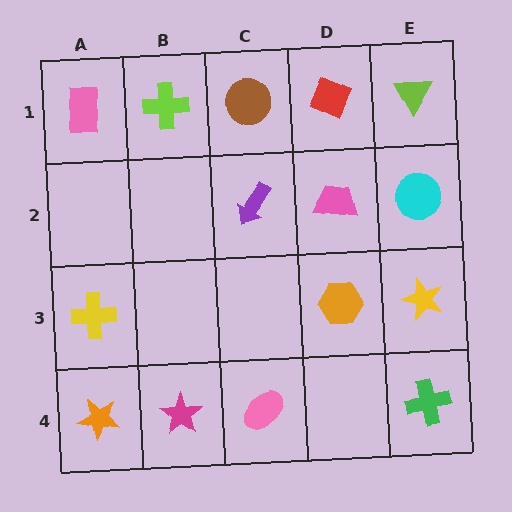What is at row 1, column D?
A red diamond.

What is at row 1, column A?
A pink rectangle.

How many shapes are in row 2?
3 shapes.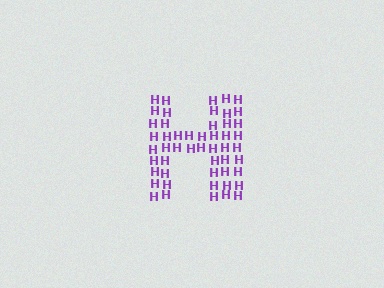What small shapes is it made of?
It is made of small letter H's.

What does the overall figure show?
The overall figure shows the letter H.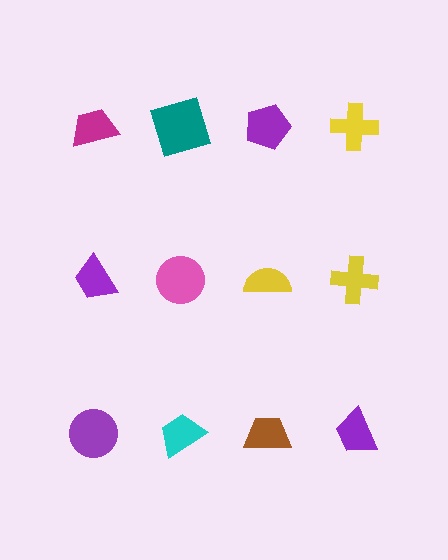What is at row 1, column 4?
A yellow cross.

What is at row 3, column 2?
A cyan trapezoid.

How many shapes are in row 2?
4 shapes.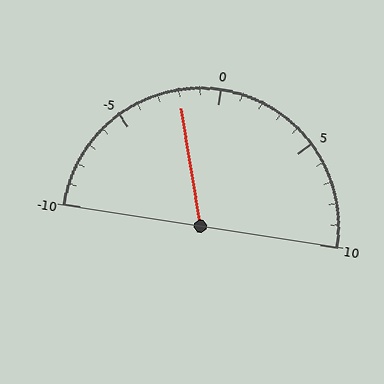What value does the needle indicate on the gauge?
The needle indicates approximately -2.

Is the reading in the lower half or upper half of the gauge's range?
The reading is in the lower half of the range (-10 to 10).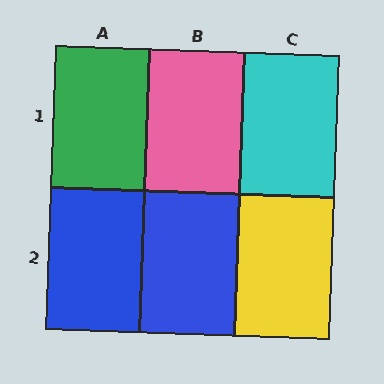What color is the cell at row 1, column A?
Green.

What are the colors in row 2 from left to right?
Blue, blue, yellow.